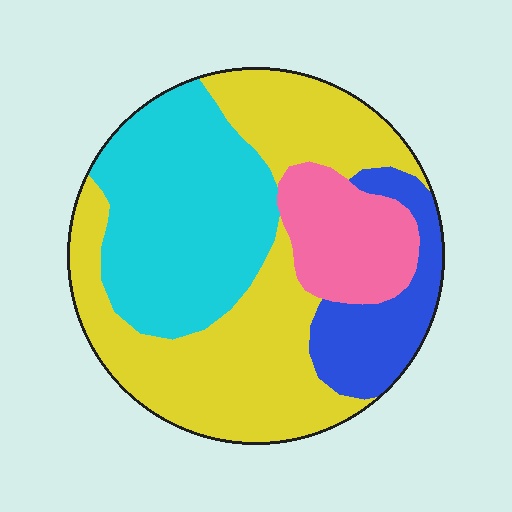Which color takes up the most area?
Yellow, at roughly 45%.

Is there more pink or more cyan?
Cyan.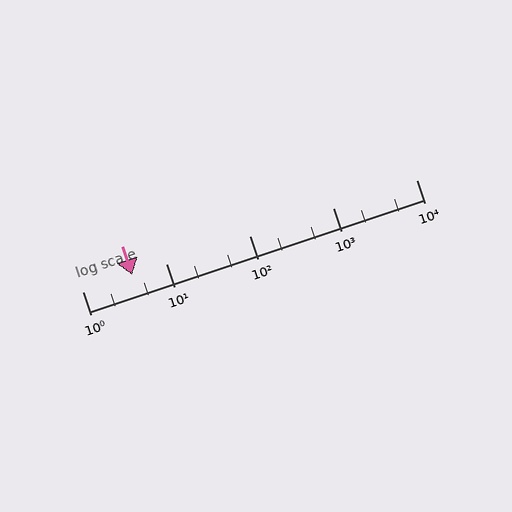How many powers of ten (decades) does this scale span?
The scale spans 4 decades, from 1 to 10000.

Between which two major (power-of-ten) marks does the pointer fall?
The pointer is between 1 and 10.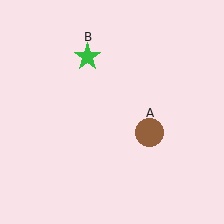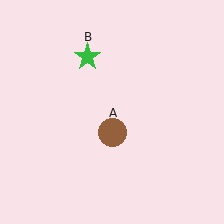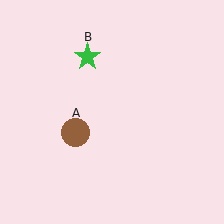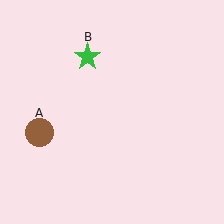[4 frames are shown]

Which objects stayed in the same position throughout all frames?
Green star (object B) remained stationary.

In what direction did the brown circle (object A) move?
The brown circle (object A) moved left.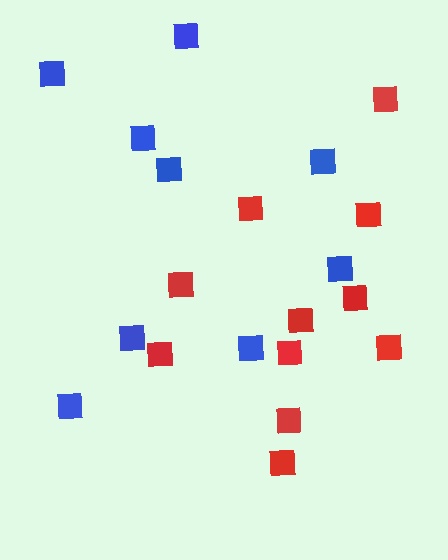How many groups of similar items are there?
There are 2 groups: one group of blue squares (9) and one group of red squares (11).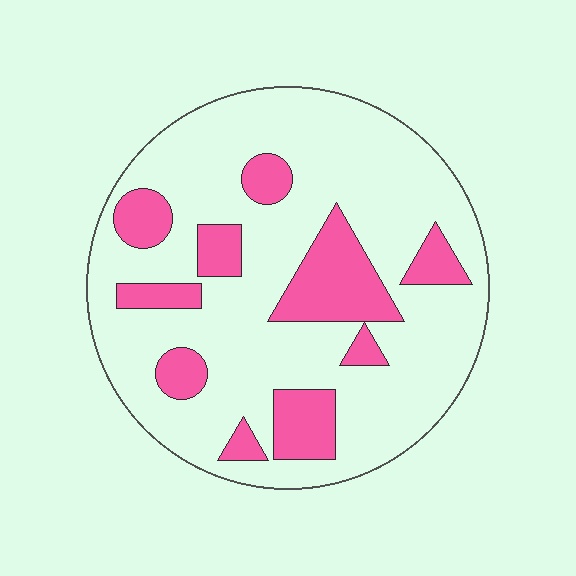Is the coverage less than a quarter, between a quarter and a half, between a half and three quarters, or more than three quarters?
Less than a quarter.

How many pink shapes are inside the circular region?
10.